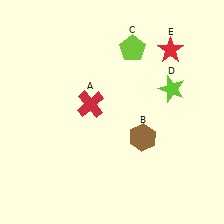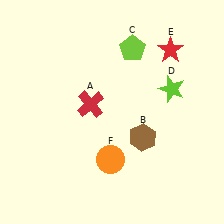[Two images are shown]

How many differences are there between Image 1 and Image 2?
There is 1 difference between the two images.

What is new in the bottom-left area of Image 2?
An orange circle (F) was added in the bottom-left area of Image 2.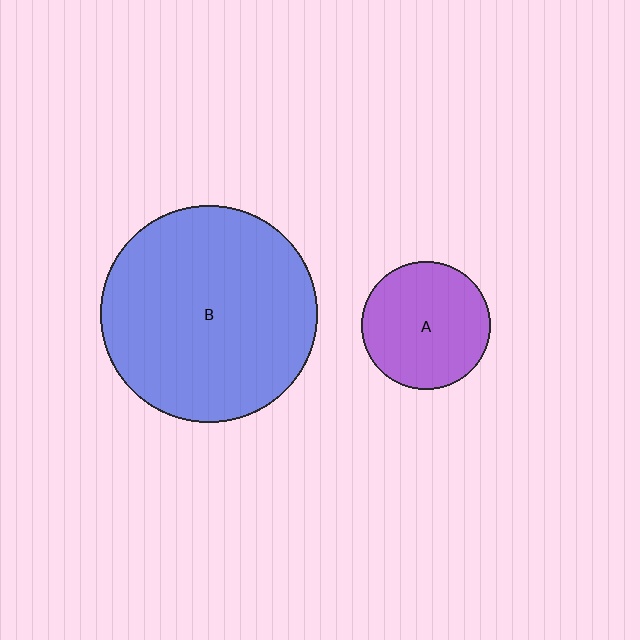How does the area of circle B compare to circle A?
Approximately 2.9 times.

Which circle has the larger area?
Circle B (blue).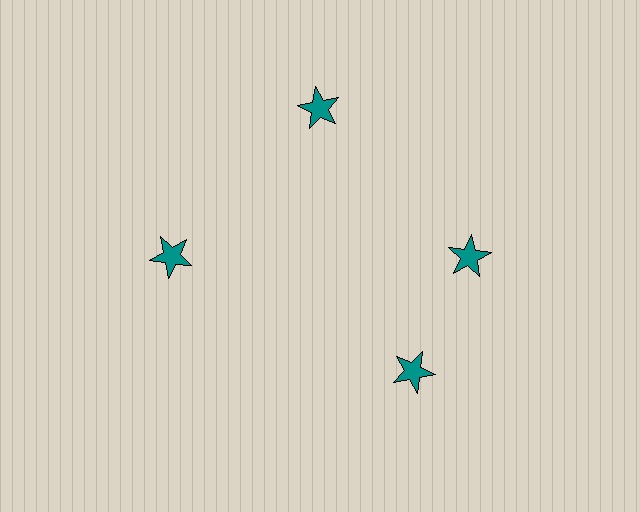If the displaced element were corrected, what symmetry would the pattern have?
It would have 4-fold rotational symmetry — the pattern would map onto itself every 90 degrees.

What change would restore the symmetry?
The symmetry would be restored by rotating it back into even spacing with its neighbors so that all 4 stars sit at equal angles and equal distance from the center.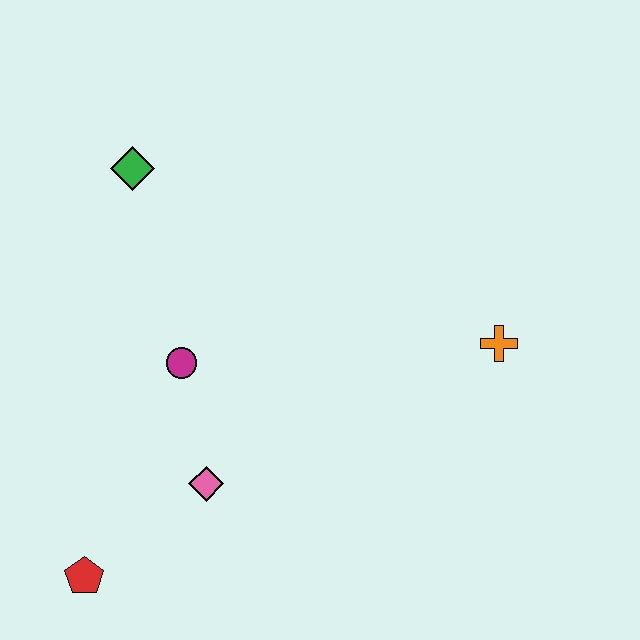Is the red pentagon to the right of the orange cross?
No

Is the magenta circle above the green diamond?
No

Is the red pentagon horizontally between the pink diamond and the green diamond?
No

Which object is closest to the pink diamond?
The magenta circle is closest to the pink diamond.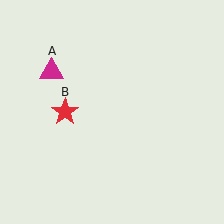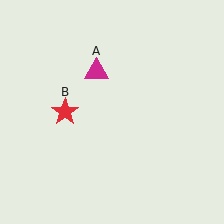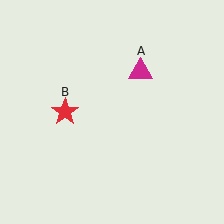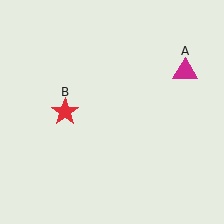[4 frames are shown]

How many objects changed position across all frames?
1 object changed position: magenta triangle (object A).